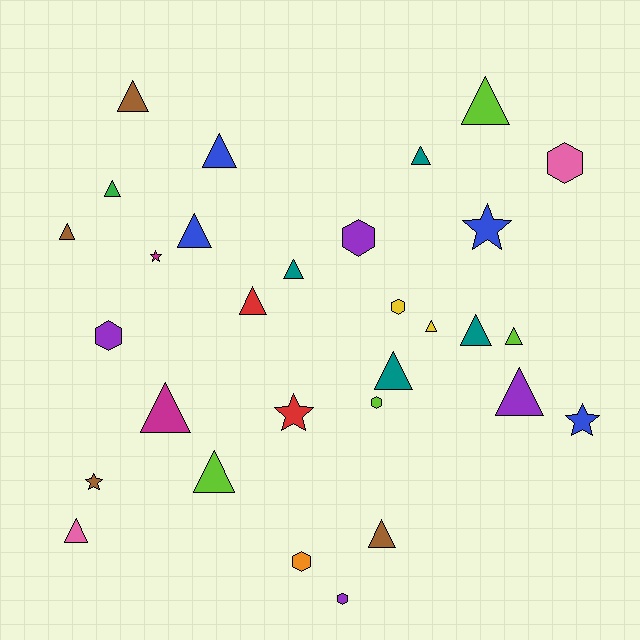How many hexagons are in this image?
There are 7 hexagons.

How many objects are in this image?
There are 30 objects.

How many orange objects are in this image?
There is 1 orange object.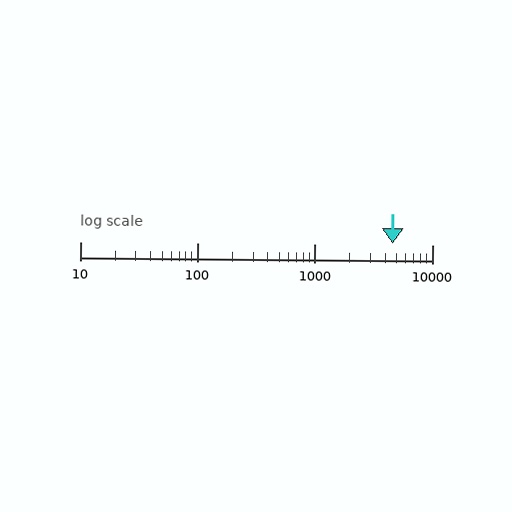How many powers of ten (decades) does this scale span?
The scale spans 3 decades, from 10 to 10000.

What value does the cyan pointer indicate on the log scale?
The pointer indicates approximately 4600.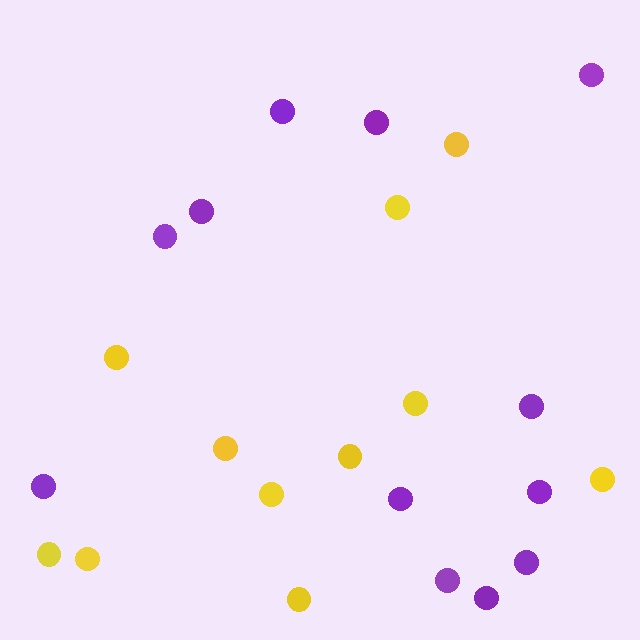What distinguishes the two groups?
There are 2 groups: one group of purple circles (12) and one group of yellow circles (11).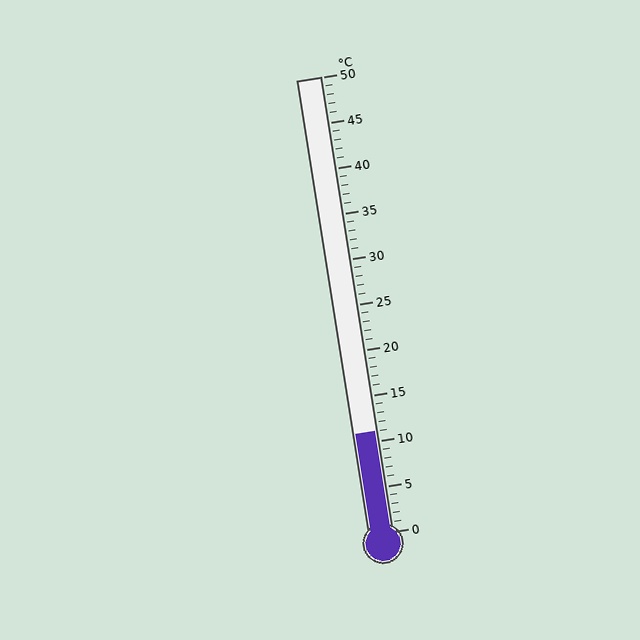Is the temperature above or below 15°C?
The temperature is below 15°C.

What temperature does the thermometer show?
The thermometer shows approximately 11°C.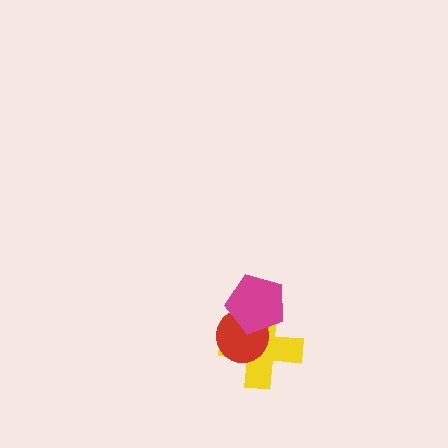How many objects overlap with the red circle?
2 objects overlap with the red circle.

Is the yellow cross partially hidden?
Yes, it is partially covered by another shape.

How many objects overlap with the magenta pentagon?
2 objects overlap with the magenta pentagon.